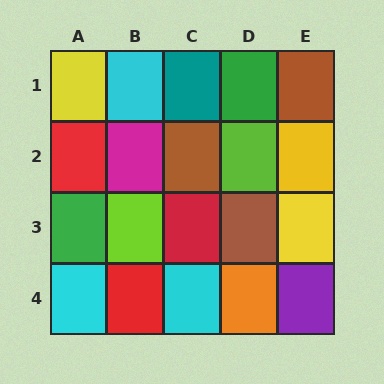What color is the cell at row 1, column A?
Yellow.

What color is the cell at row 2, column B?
Magenta.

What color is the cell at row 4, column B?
Red.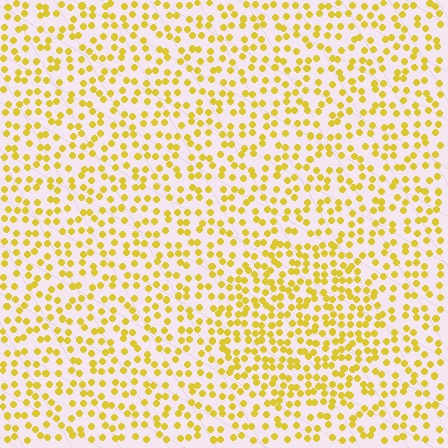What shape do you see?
I see a circle.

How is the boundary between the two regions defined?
The boundary is defined by a change in element density (approximately 1.6x ratio). All elements are the same color, size, and shape.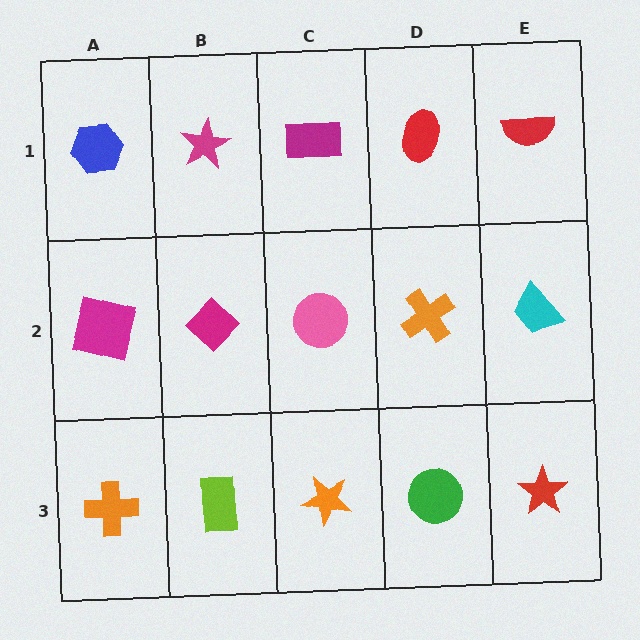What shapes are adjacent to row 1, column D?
An orange cross (row 2, column D), a magenta rectangle (row 1, column C), a red semicircle (row 1, column E).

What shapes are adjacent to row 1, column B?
A magenta diamond (row 2, column B), a blue hexagon (row 1, column A), a magenta rectangle (row 1, column C).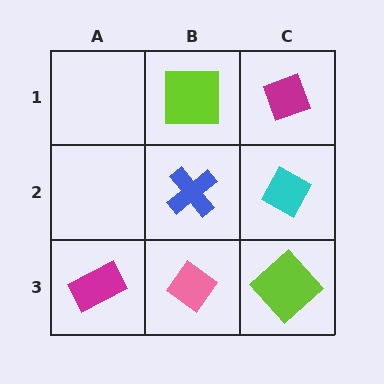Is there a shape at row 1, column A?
No, that cell is empty.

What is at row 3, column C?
A lime diamond.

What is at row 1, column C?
A magenta diamond.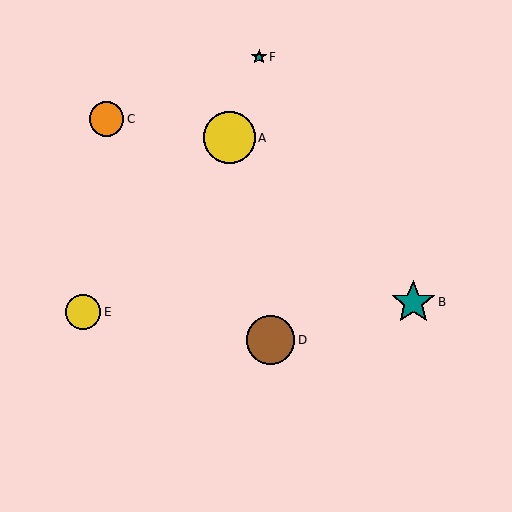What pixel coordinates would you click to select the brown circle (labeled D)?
Click at (270, 340) to select the brown circle D.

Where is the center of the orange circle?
The center of the orange circle is at (107, 119).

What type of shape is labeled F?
Shape F is a teal star.